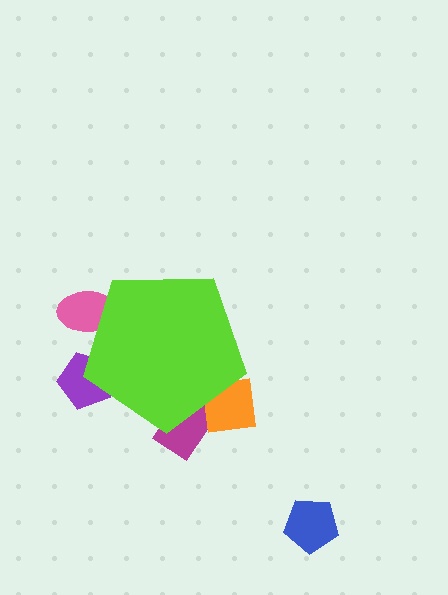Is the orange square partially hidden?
Yes, the orange square is partially hidden behind the lime pentagon.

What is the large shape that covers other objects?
A lime pentagon.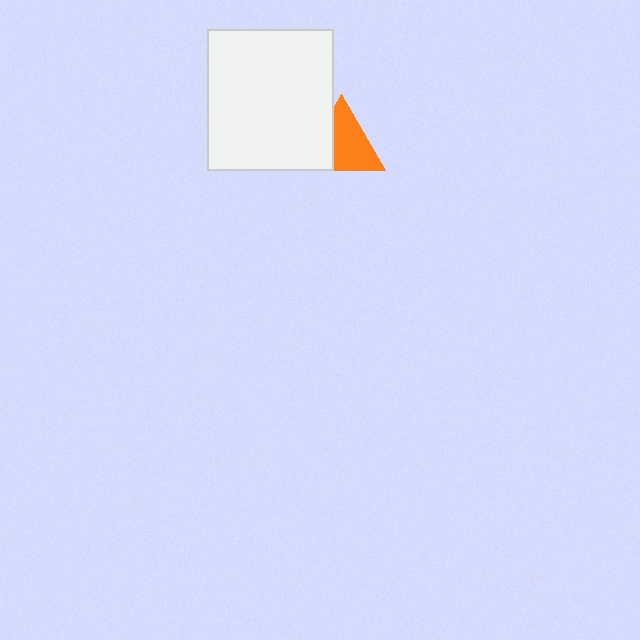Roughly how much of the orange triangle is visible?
Most of it is visible (roughly 66%).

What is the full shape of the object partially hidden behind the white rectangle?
The partially hidden object is an orange triangle.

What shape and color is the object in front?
The object in front is a white rectangle.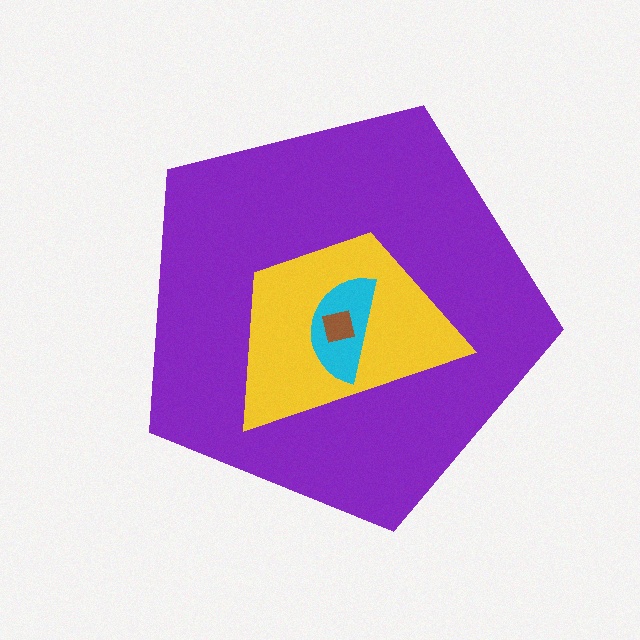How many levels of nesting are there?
4.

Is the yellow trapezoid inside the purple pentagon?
Yes.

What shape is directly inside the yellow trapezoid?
The cyan semicircle.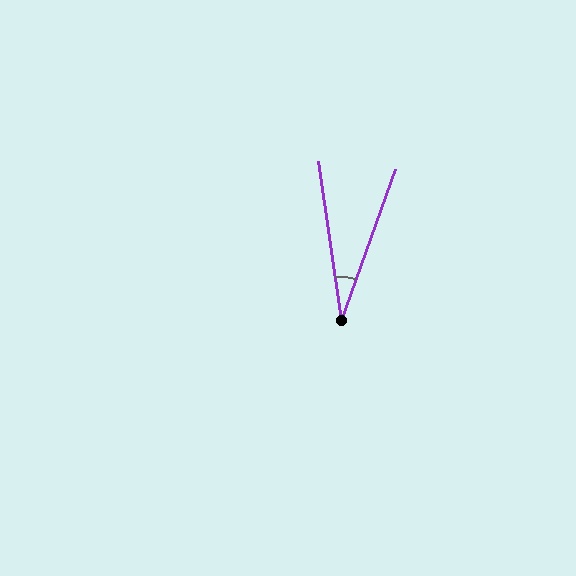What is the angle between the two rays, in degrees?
Approximately 28 degrees.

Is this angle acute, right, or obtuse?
It is acute.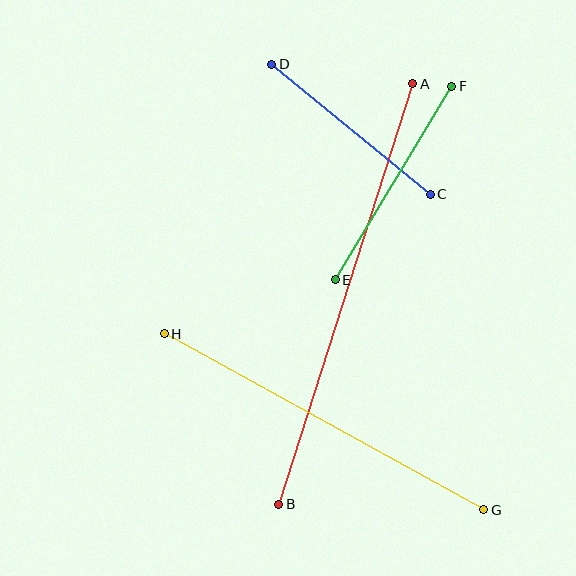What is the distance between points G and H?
The distance is approximately 364 pixels.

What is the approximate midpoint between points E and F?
The midpoint is at approximately (394, 183) pixels.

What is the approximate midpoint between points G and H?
The midpoint is at approximately (324, 422) pixels.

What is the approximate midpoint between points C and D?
The midpoint is at approximately (351, 129) pixels.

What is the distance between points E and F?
The distance is approximately 226 pixels.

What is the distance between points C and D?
The distance is approximately 204 pixels.